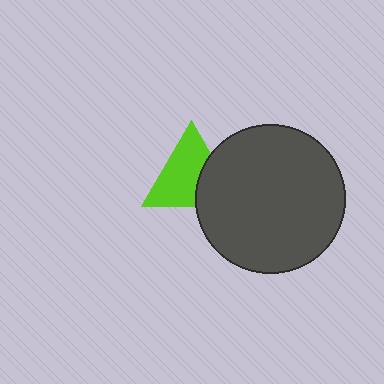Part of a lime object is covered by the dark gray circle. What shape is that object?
It is a triangle.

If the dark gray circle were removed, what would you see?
You would see the complete lime triangle.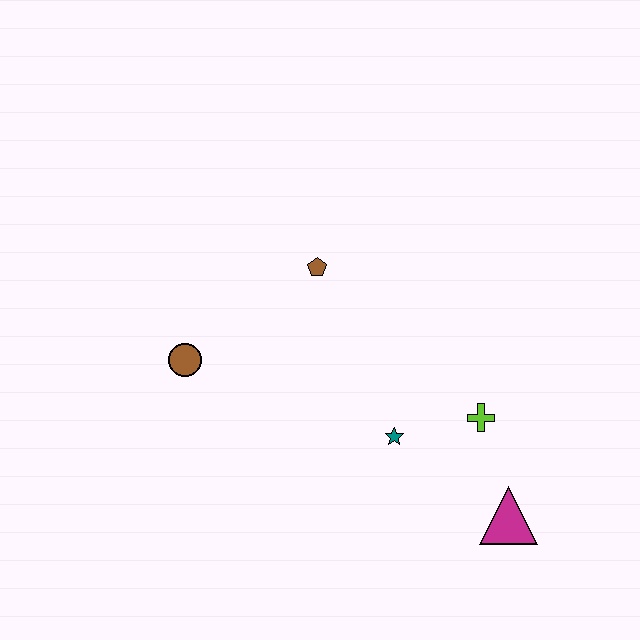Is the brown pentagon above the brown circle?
Yes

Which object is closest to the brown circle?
The brown pentagon is closest to the brown circle.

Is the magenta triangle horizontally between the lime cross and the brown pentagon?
No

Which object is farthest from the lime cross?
The brown circle is farthest from the lime cross.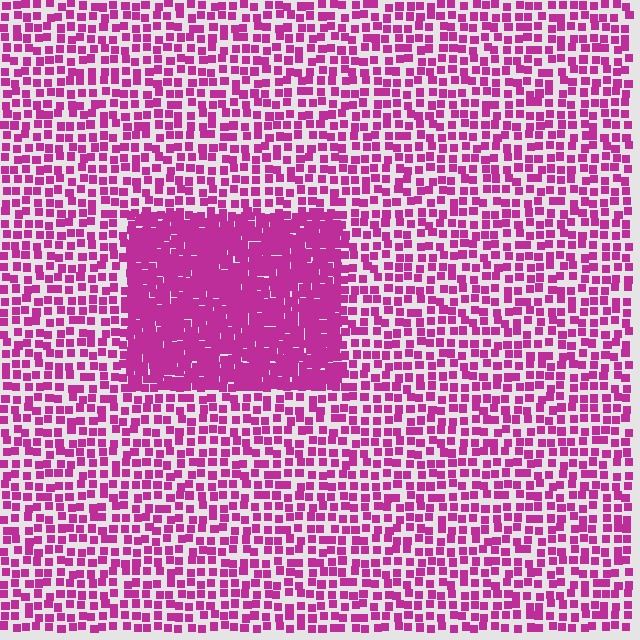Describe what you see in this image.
The image contains small magenta elements arranged at two different densities. A rectangle-shaped region is visible where the elements are more densely packed than the surrounding area.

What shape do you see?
I see a rectangle.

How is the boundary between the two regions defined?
The boundary is defined by a change in element density (approximately 2.4x ratio). All elements are the same color, size, and shape.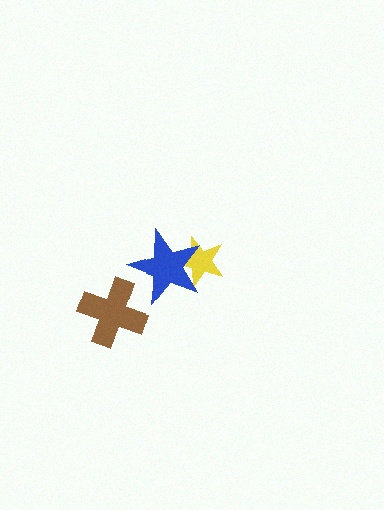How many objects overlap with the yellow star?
1 object overlaps with the yellow star.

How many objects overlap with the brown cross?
0 objects overlap with the brown cross.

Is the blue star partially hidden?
No, no other shape covers it.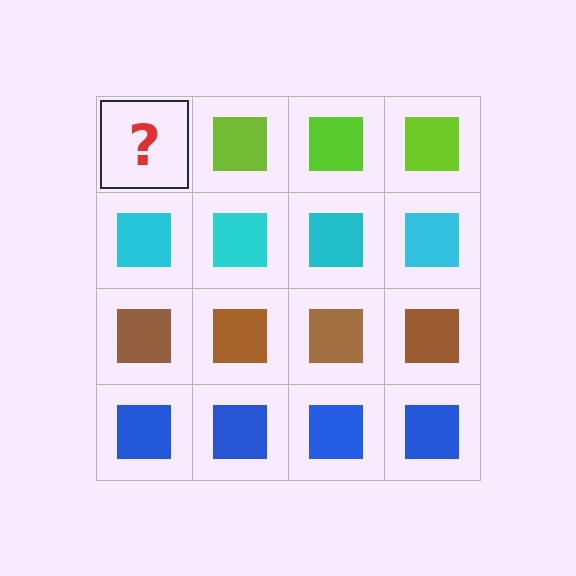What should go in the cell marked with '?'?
The missing cell should contain a lime square.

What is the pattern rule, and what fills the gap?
The rule is that each row has a consistent color. The gap should be filled with a lime square.